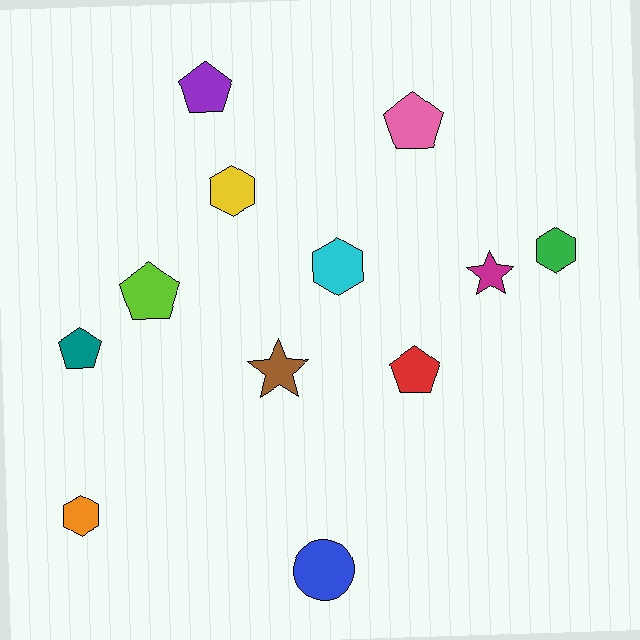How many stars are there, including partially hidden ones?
There are 2 stars.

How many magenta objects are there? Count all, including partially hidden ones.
There is 1 magenta object.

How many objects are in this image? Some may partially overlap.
There are 12 objects.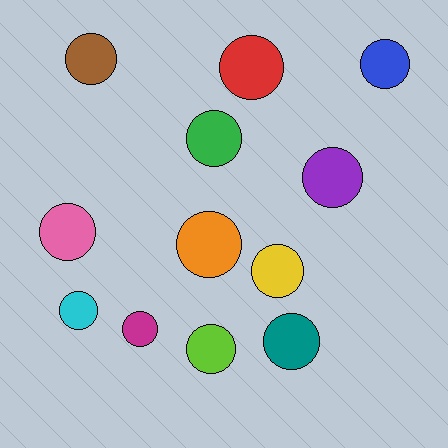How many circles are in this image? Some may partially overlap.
There are 12 circles.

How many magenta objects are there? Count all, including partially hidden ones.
There is 1 magenta object.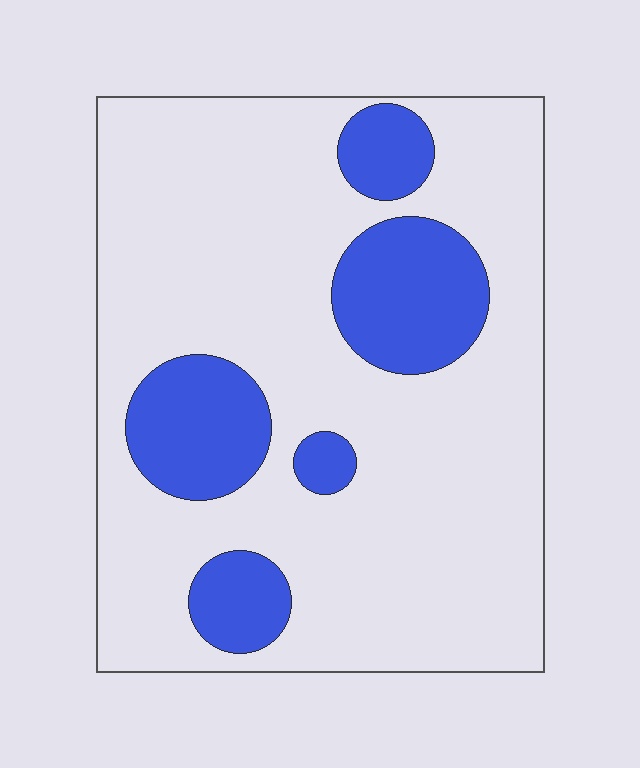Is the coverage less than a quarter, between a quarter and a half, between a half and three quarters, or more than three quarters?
Less than a quarter.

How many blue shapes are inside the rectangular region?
5.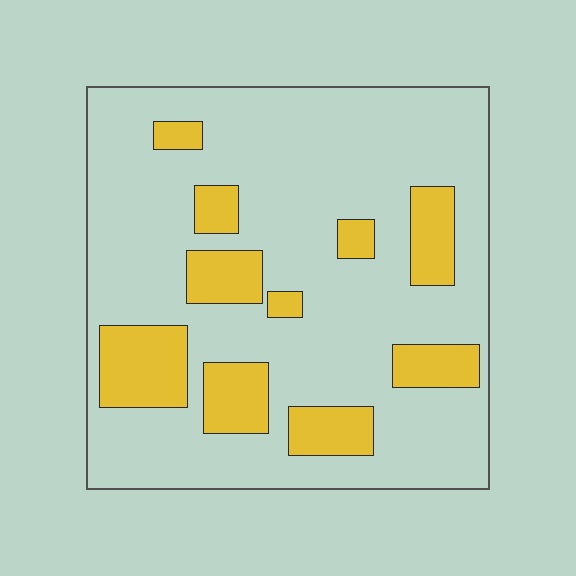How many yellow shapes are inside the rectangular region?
10.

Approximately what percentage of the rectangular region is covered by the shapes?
Approximately 20%.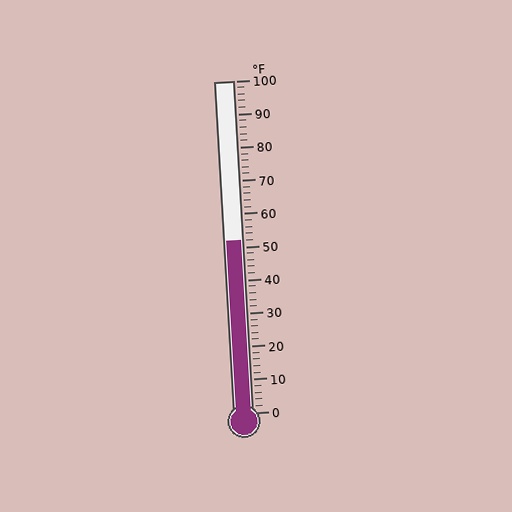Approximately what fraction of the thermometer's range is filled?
The thermometer is filled to approximately 50% of its range.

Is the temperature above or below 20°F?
The temperature is above 20°F.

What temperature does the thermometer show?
The thermometer shows approximately 52°F.